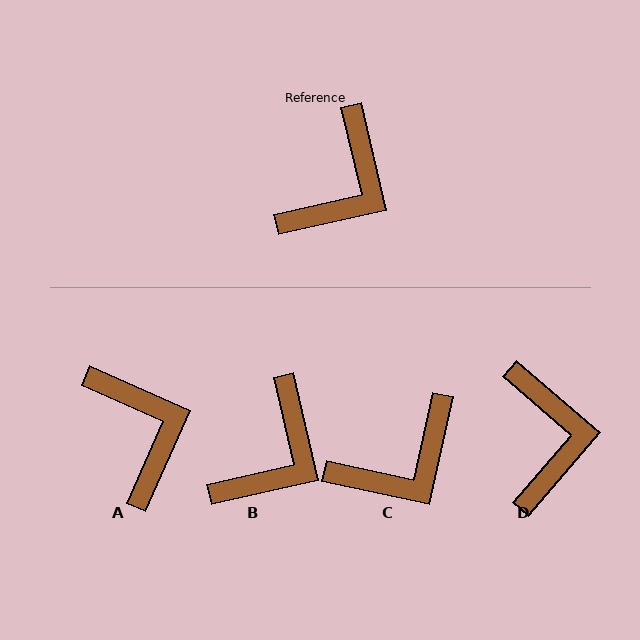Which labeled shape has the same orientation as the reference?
B.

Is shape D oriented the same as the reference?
No, it is off by about 36 degrees.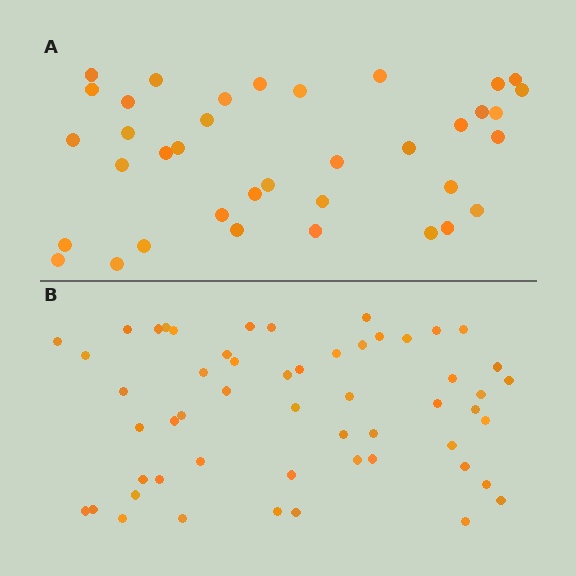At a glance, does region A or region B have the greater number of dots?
Region B (the bottom region) has more dots.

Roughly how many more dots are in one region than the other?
Region B has approximately 15 more dots than region A.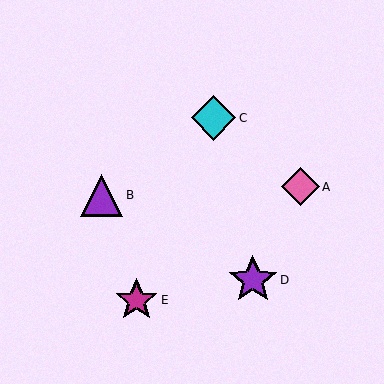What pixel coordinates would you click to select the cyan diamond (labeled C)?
Click at (214, 118) to select the cyan diamond C.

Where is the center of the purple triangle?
The center of the purple triangle is at (102, 195).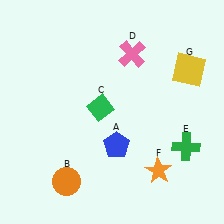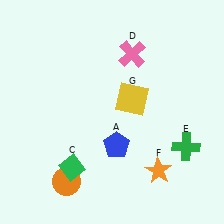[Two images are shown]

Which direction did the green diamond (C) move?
The green diamond (C) moved down.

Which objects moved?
The objects that moved are: the green diamond (C), the yellow square (G).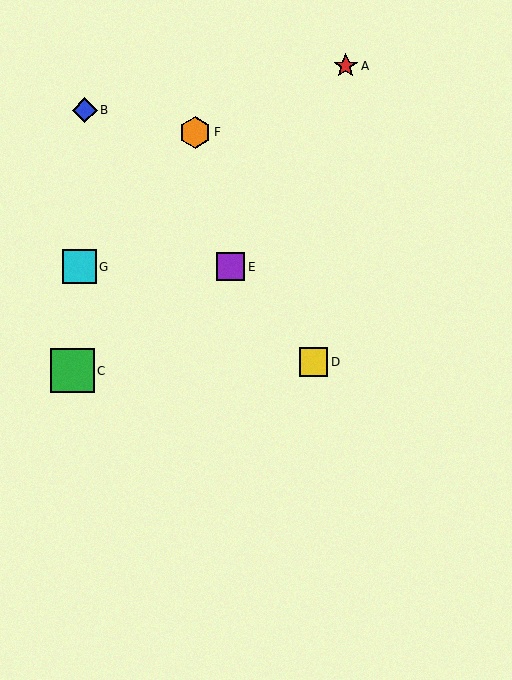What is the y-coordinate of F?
Object F is at y≈132.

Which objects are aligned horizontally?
Objects E, G are aligned horizontally.